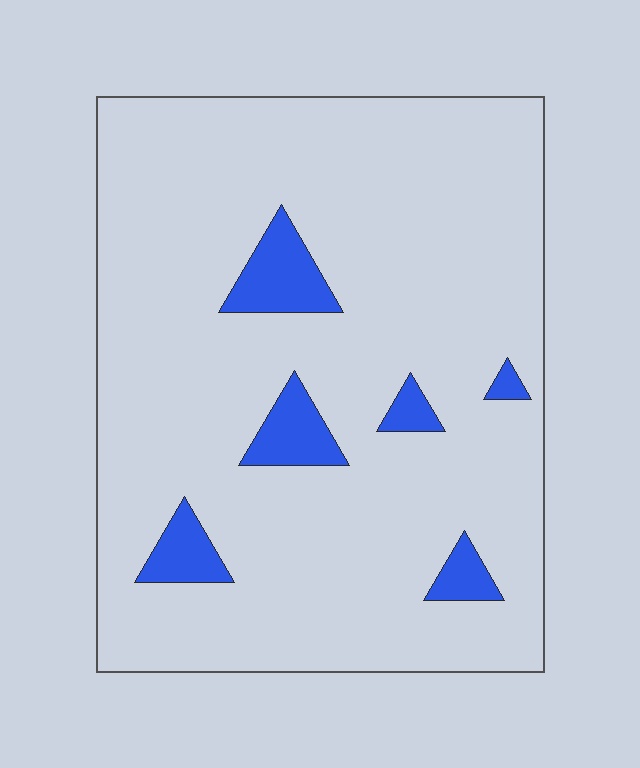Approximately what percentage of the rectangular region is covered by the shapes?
Approximately 10%.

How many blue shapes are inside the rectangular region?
6.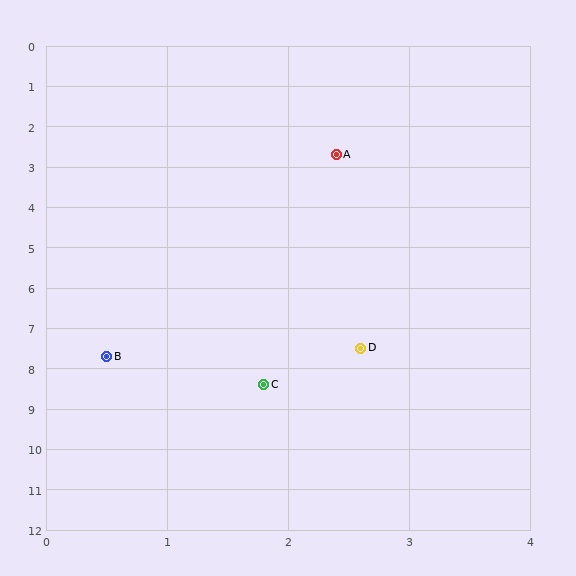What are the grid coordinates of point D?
Point D is at approximately (2.6, 7.5).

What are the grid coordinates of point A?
Point A is at approximately (2.4, 2.7).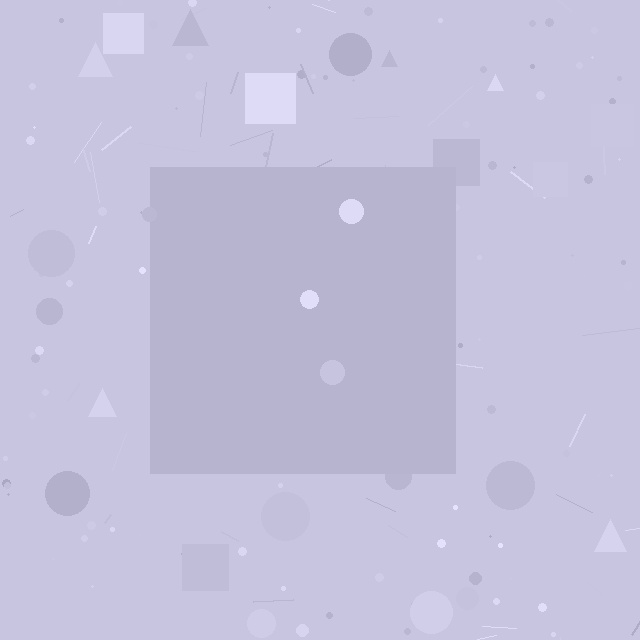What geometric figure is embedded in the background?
A square is embedded in the background.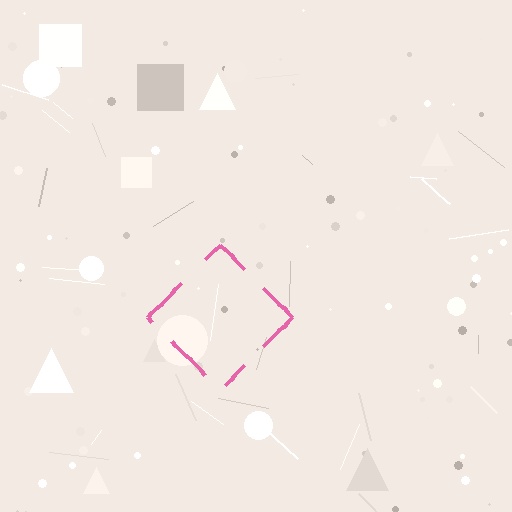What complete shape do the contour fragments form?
The contour fragments form a diamond.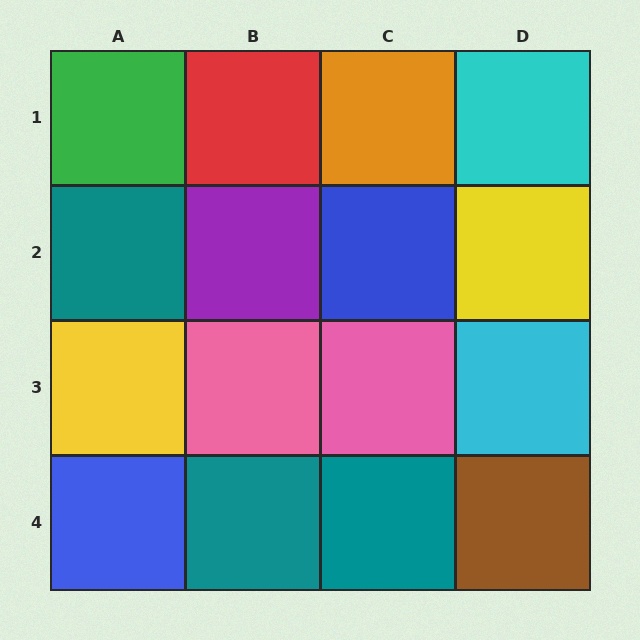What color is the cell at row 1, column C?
Orange.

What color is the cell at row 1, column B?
Red.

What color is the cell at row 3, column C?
Pink.